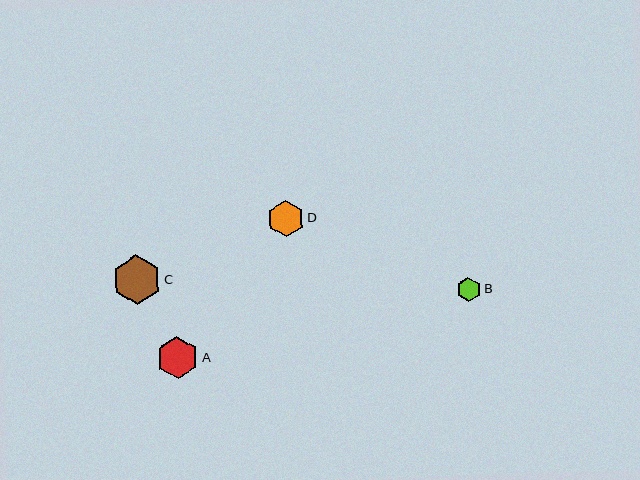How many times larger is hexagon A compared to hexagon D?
Hexagon A is approximately 1.2 times the size of hexagon D.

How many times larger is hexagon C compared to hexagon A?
Hexagon C is approximately 1.2 times the size of hexagon A.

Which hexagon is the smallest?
Hexagon B is the smallest with a size of approximately 24 pixels.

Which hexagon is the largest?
Hexagon C is the largest with a size of approximately 49 pixels.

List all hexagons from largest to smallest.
From largest to smallest: C, A, D, B.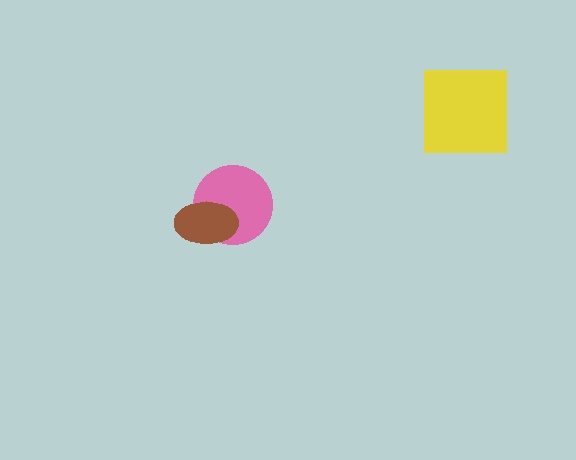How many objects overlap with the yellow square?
0 objects overlap with the yellow square.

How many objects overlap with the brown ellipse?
1 object overlaps with the brown ellipse.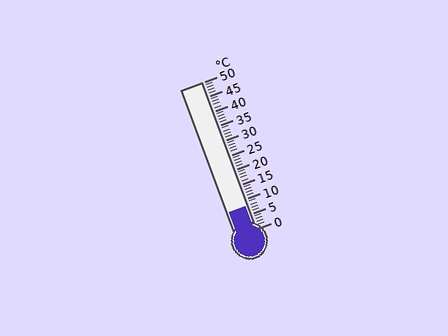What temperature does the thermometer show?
The thermometer shows approximately 8°C.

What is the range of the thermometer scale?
The thermometer scale ranges from 0°C to 50°C.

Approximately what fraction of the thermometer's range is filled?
The thermometer is filled to approximately 15% of its range.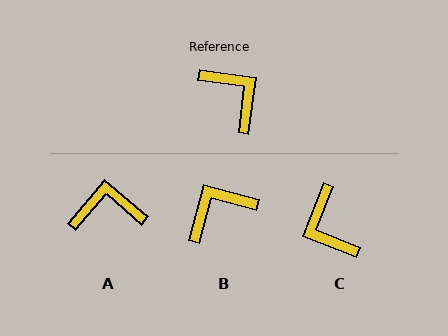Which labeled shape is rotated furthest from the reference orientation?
C, about 166 degrees away.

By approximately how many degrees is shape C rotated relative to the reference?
Approximately 166 degrees counter-clockwise.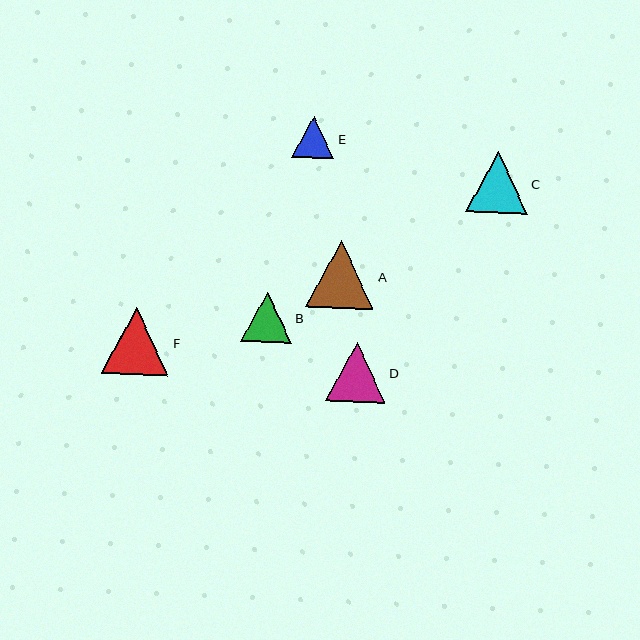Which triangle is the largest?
Triangle A is the largest with a size of approximately 68 pixels.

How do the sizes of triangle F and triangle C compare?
Triangle F and triangle C are approximately the same size.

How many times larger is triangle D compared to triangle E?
Triangle D is approximately 1.4 times the size of triangle E.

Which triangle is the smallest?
Triangle E is the smallest with a size of approximately 42 pixels.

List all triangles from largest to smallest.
From largest to smallest: A, F, C, D, B, E.